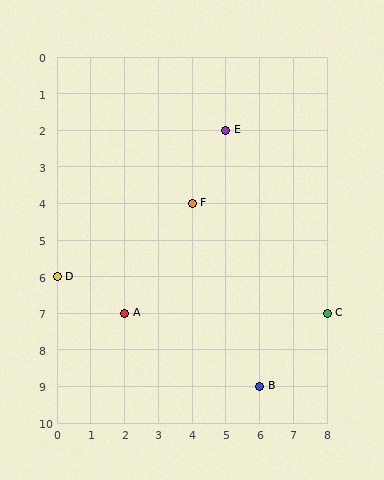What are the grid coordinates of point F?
Point F is at grid coordinates (4, 4).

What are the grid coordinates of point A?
Point A is at grid coordinates (2, 7).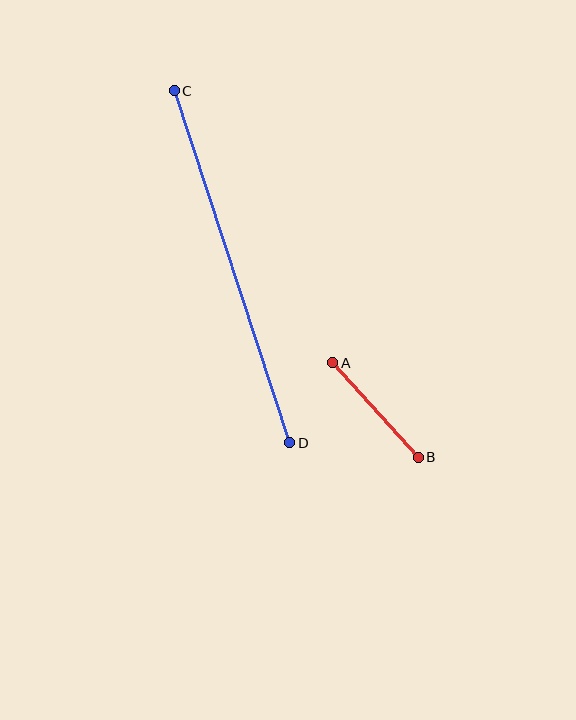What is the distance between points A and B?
The distance is approximately 127 pixels.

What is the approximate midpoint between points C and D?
The midpoint is at approximately (232, 267) pixels.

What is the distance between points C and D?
The distance is approximately 370 pixels.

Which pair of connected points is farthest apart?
Points C and D are farthest apart.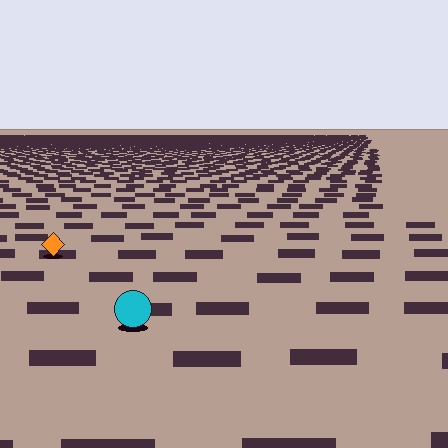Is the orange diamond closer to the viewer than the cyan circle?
No. The cyan circle is closer — you can tell from the texture gradient: the ground texture is coarser near it.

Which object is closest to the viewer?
The cyan circle is closest. The texture marks near it are larger and more spread out.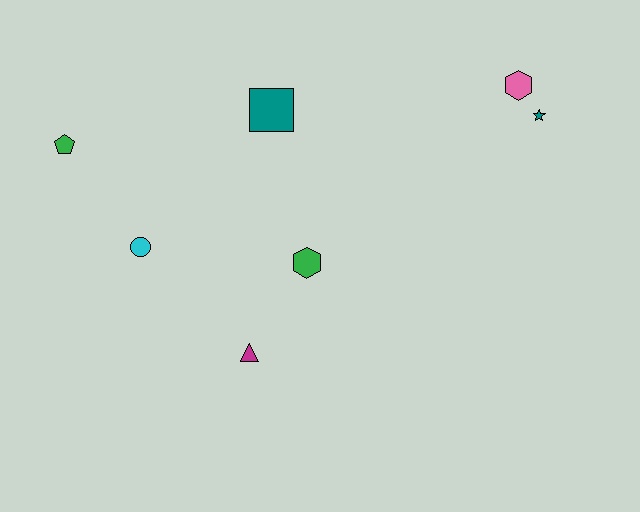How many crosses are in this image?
There are no crosses.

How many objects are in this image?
There are 7 objects.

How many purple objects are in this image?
There are no purple objects.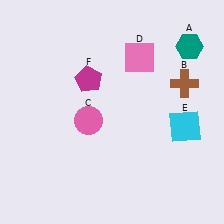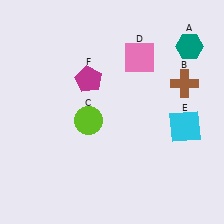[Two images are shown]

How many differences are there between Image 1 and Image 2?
There is 1 difference between the two images.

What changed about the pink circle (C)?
In Image 1, C is pink. In Image 2, it changed to lime.